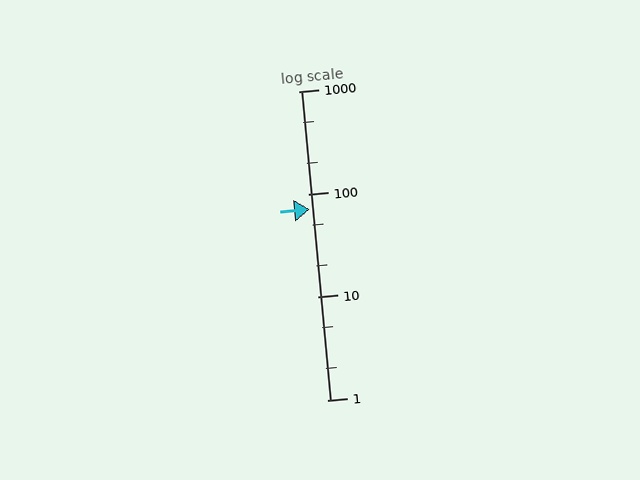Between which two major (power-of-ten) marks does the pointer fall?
The pointer is between 10 and 100.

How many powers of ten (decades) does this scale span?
The scale spans 3 decades, from 1 to 1000.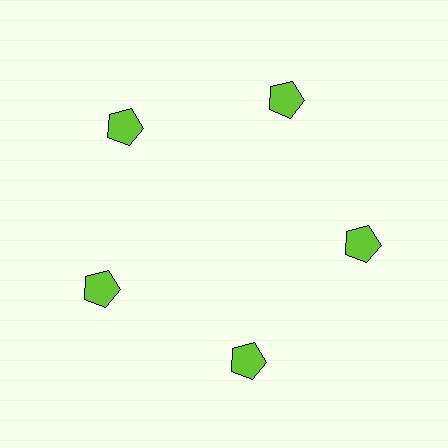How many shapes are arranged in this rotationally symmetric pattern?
There are 5 shapes, arranged in 5 groups of 1.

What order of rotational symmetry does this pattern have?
This pattern has 5-fold rotational symmetry.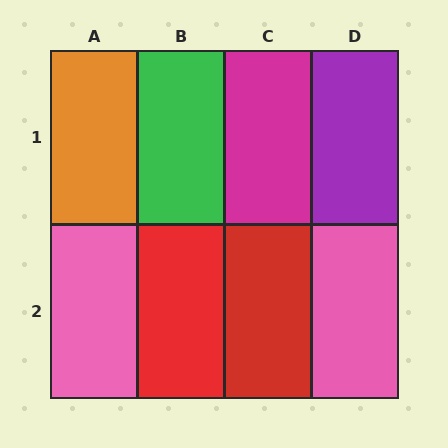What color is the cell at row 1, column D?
Purple.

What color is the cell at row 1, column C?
Magenta.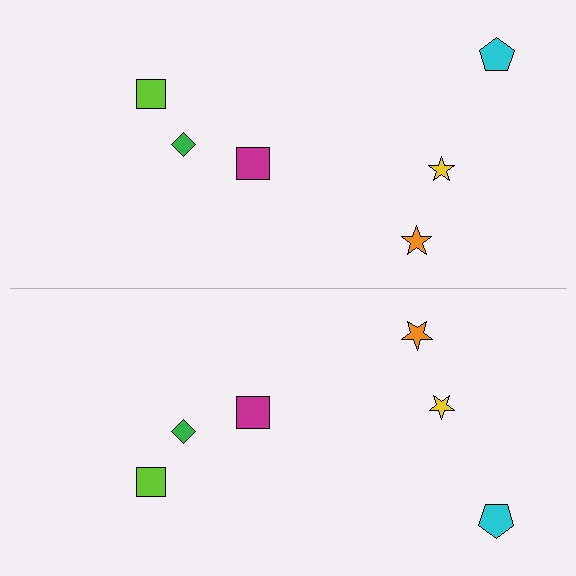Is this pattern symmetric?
Yes, this pattern has bilateral (reflection) symmetry.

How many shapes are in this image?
There are 12 shapes in this image.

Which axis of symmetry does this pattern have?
The pattern has a horizontal axis of symmetry running through the center of the image.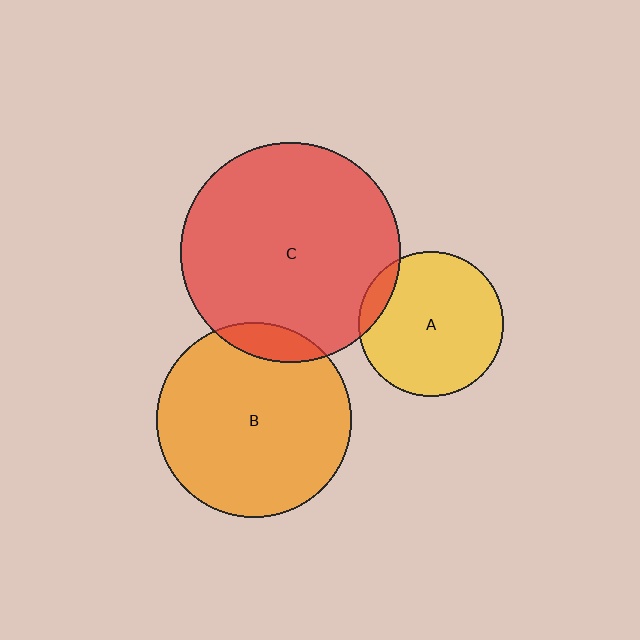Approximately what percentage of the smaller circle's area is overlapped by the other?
Approximately 10%.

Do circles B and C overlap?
Yes.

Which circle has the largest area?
Circle C (red).